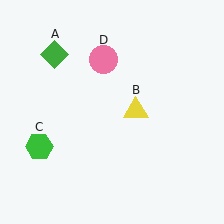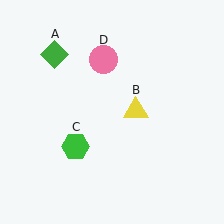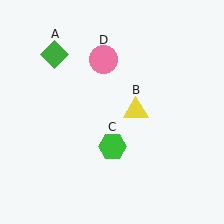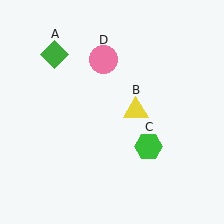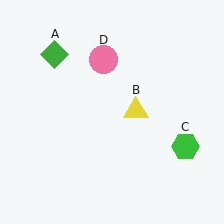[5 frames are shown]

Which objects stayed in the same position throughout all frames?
Green diamond (object A) and yellow triangle (object B) and pink circle (object D) remained stationary.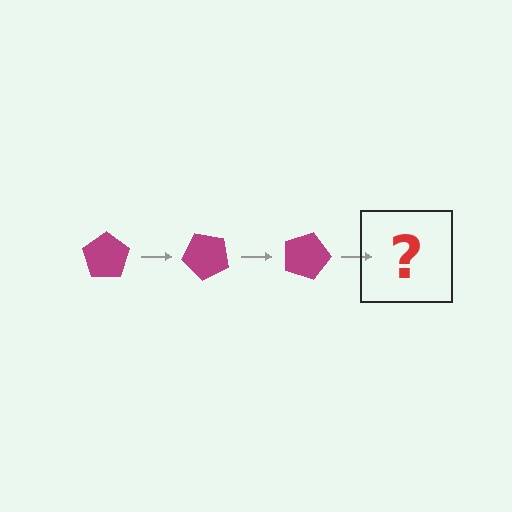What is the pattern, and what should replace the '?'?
The pattern is that the pentagon rotates 45 degrees each step. The '?' should be a magenta pentagon rotated 135 degrees.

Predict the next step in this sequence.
The next step is a magenta pentagon rotated 135 degrees.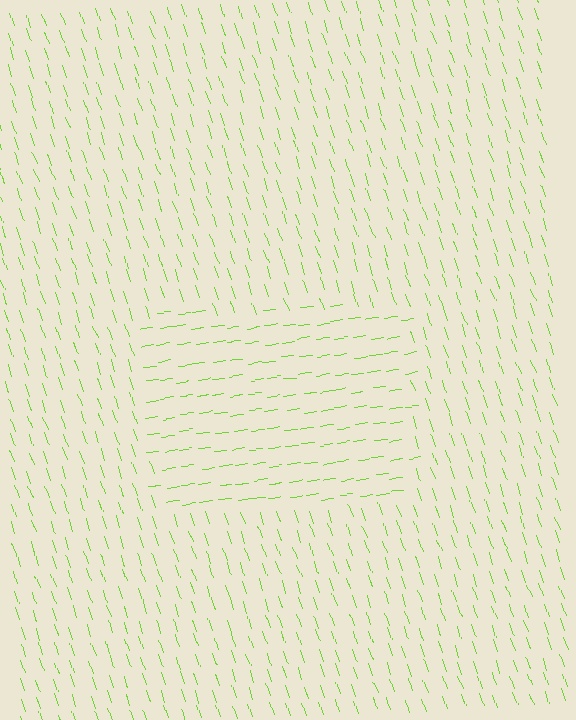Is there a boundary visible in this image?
Yes, there is a texture boundary formed by a change in line orientation.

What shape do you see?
I see a rectangle.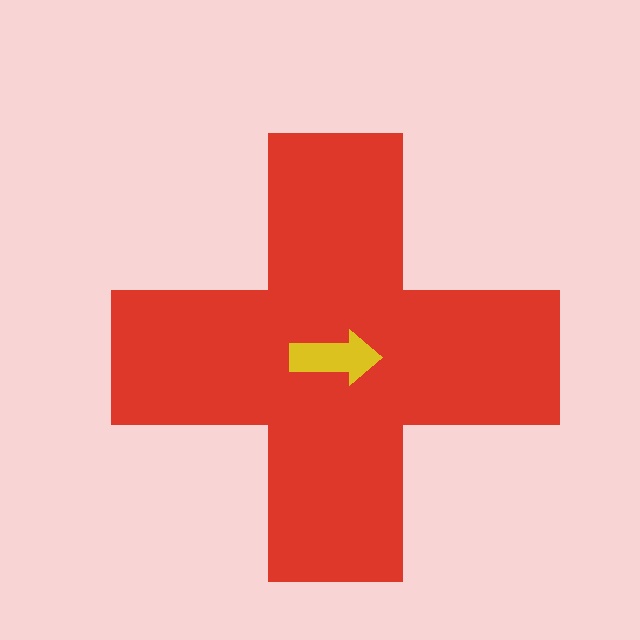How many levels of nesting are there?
2.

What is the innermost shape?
The yellow arrow.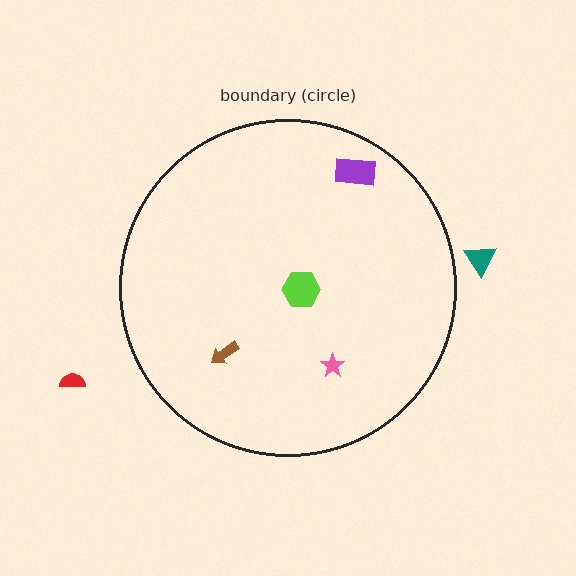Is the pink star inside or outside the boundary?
Inside.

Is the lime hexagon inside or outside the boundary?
Inside.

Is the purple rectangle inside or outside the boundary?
Inside.